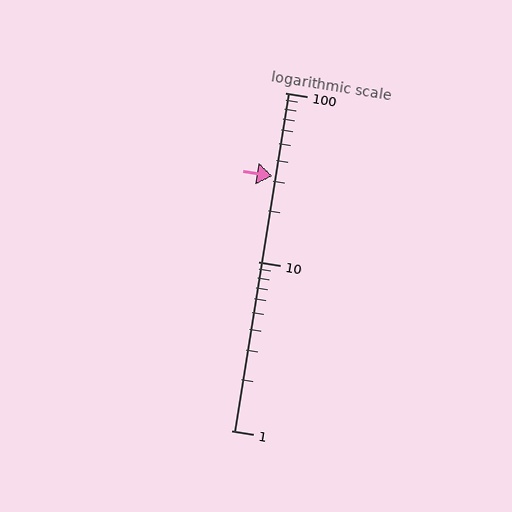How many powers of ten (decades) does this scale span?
The scale spans 2 decades, from 1 to 100.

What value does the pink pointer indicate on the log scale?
The pointer indicates approximately 32.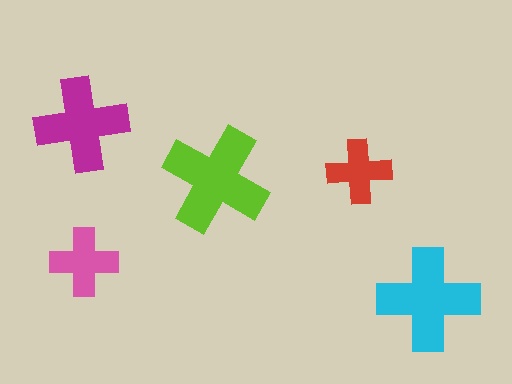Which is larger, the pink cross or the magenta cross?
The magenta one.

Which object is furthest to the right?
The cyan cross is rightmost.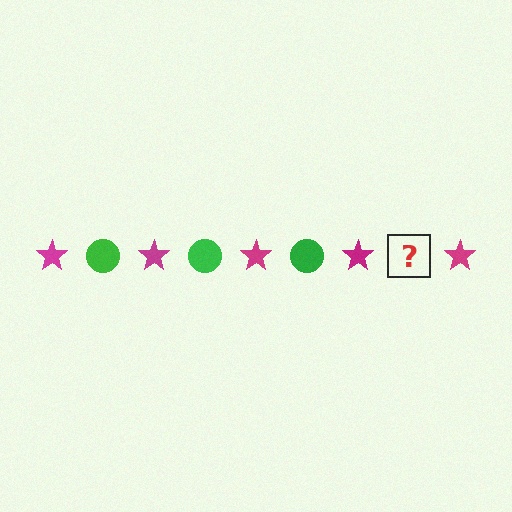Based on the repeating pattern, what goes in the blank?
The blank should be a green circle.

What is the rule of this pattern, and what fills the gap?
The rule is that the pattern alternates between magenta star and green circle. The gap should be filled with a green circle.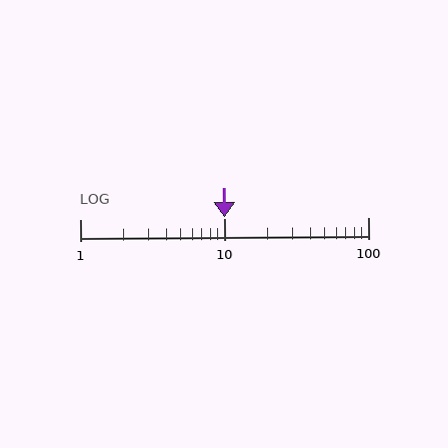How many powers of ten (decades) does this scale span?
The scale spans 2 decades, from 1 to 100.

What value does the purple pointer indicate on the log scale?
The pointer indicates approximately 10.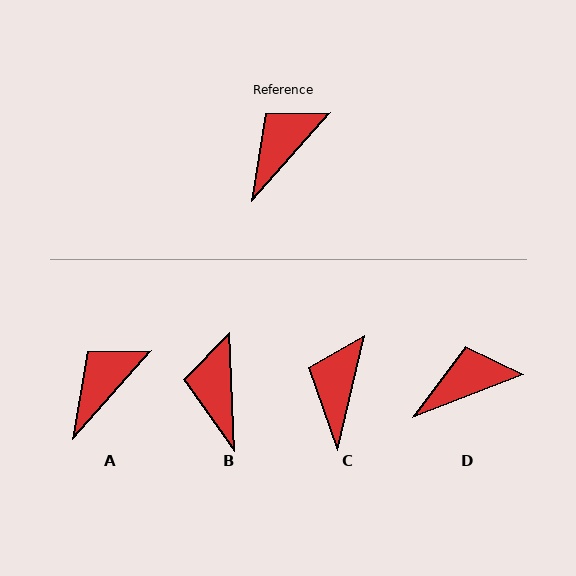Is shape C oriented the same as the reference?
No, it is off by about 28 degrees.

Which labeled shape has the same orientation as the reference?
A.